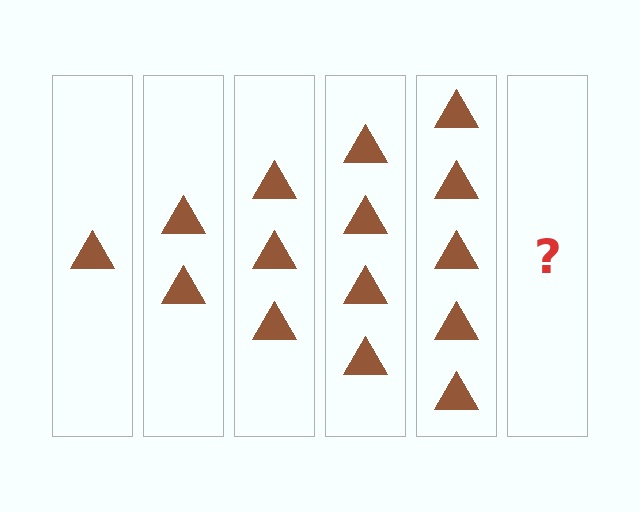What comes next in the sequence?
The next element should be 6 triangles.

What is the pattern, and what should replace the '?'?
The pattern is that each step adds one more triangle. The '?' should be 6 triangles.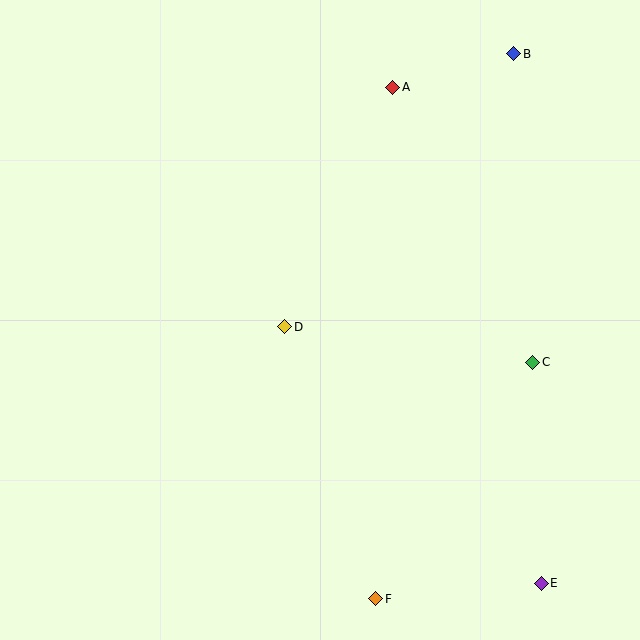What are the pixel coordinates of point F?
Point F is at (376, 599).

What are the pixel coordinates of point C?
Point C is at (533, 362).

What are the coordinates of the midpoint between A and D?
The midpoint between A and D is at (339, 207).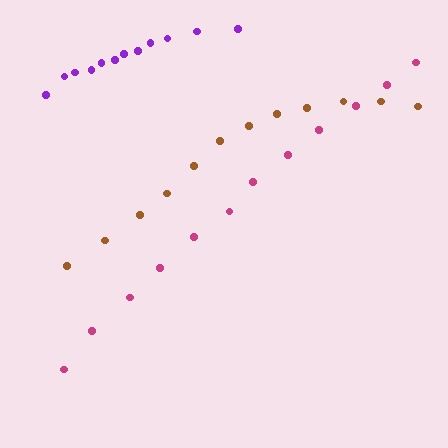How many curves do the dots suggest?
There are 3 distinct paths.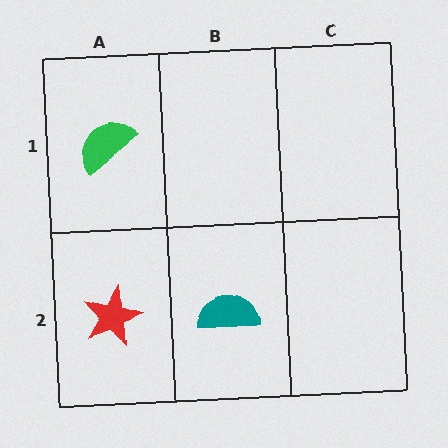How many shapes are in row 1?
1 shape.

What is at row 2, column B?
A teal semicircle.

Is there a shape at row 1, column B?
No, that cell is empty.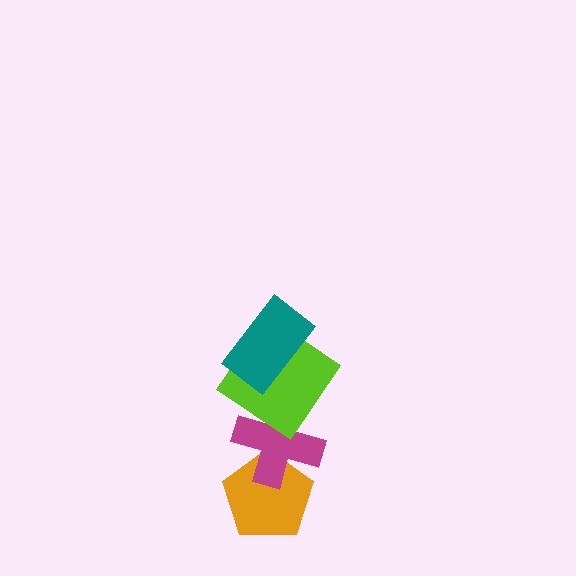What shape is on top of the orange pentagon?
The magenta cross is on top of the orange pentagon.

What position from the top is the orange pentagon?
The orange pentagon is 4th from the top.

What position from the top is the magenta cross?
The magenta cross is 3rd from the top.